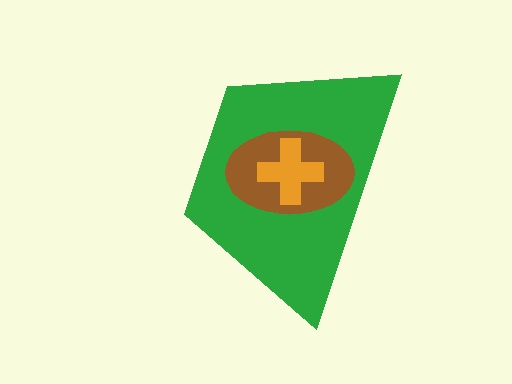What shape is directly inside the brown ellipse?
The orange cross.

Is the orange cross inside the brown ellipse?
Yes.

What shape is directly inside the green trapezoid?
The brown ellipse.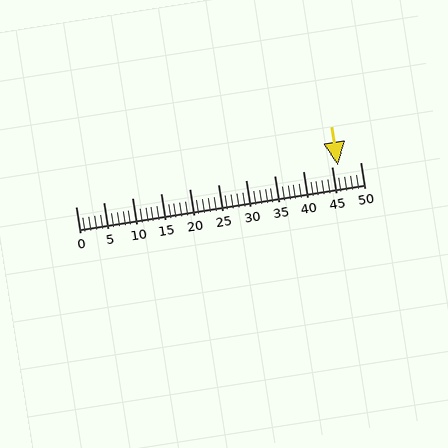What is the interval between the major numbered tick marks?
The major tick marks are spaced 5 units apart.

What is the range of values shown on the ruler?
The ruler shows values from 0 to 50.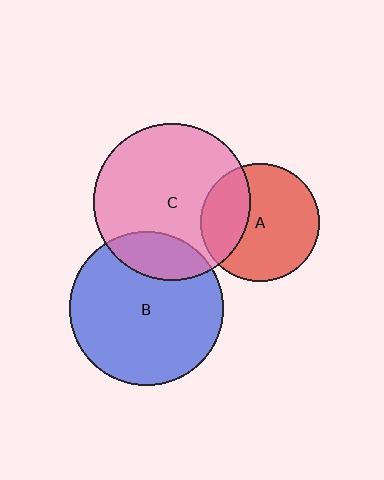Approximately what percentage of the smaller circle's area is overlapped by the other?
Approximately 30%.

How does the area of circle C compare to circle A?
Approximately 1.8 times.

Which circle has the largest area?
Circle C (pink).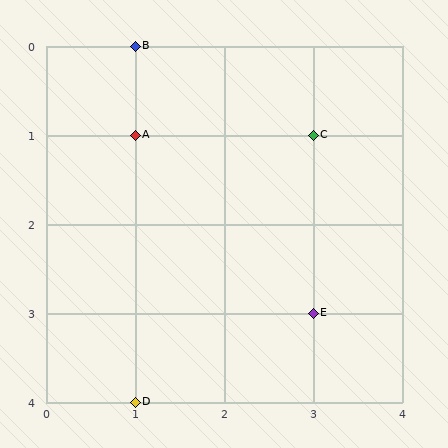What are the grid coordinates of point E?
Point E is at grid coordinates (3, 3).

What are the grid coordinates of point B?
Point B is at grid coordinates (1, 0).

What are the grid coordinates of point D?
Point D is at grid coordinates (1, 4).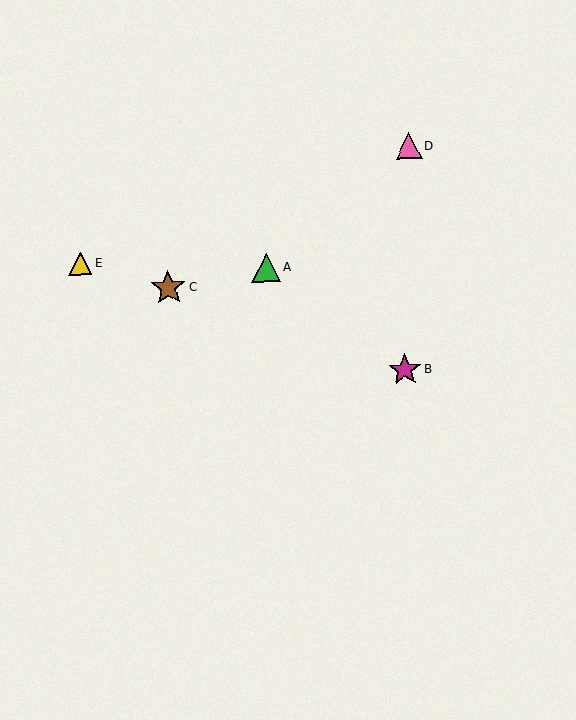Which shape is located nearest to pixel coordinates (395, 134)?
The pink triangle (labeled D) at (409, 146) is nearest to that location.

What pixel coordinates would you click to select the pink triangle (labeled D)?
Click at (409, 146) to select the pink triangle D.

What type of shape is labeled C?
Shape C is a brown star.